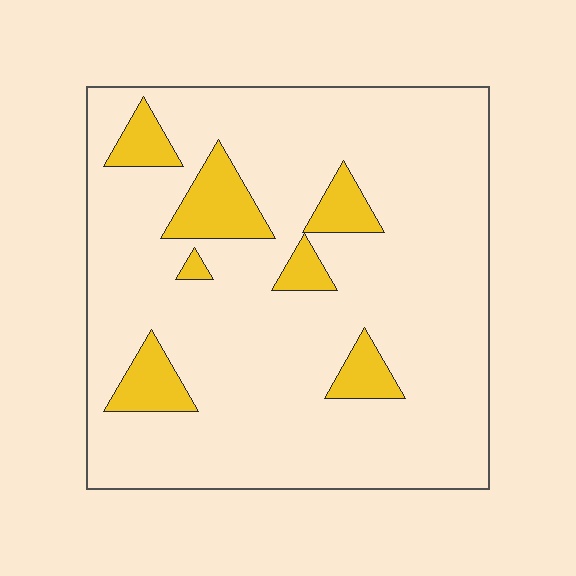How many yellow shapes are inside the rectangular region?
7.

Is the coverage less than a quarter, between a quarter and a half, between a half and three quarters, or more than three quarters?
Less than a quarter.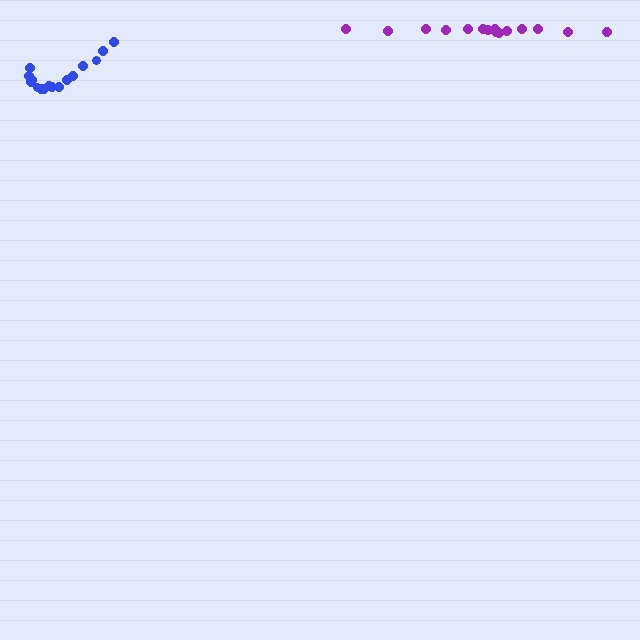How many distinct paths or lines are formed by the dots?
There are 2 distinct paths.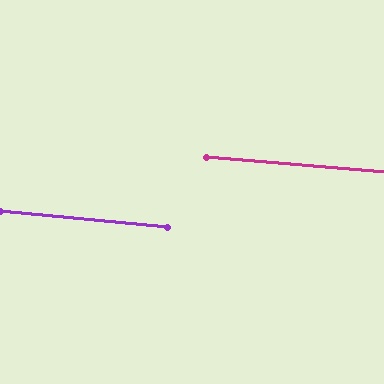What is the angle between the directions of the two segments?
Approximately 1 degree.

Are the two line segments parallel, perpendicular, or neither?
Parallel — their directions differ by only 0.6°.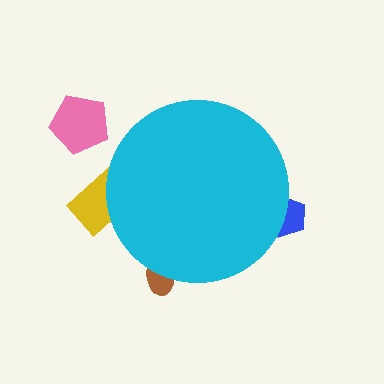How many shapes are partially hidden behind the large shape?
3 shapes are partially hidden.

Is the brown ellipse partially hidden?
Yes, the brown ellipse is partially hidden behind the cyan circle.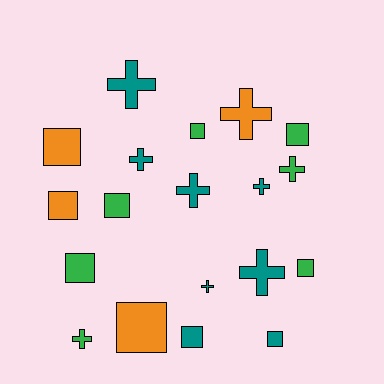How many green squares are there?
There are 5 green squares.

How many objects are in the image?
There are 19 objects.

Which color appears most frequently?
Teal, with 8 objects.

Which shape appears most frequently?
Square, with 10 objects.